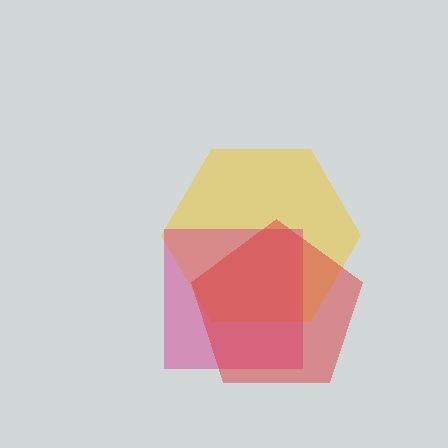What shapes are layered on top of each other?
The layered shapes are: a yellow hexagon, a magenta square, a red pentagon.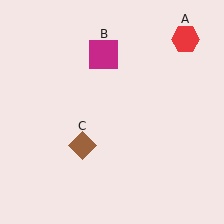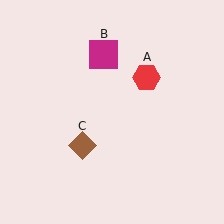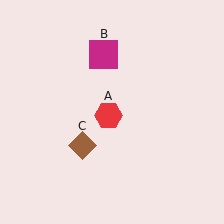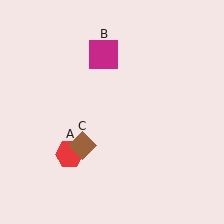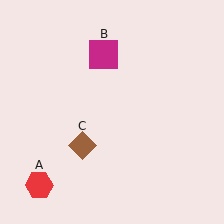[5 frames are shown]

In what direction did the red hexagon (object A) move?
The red hexagon (object A) moved down and to the left.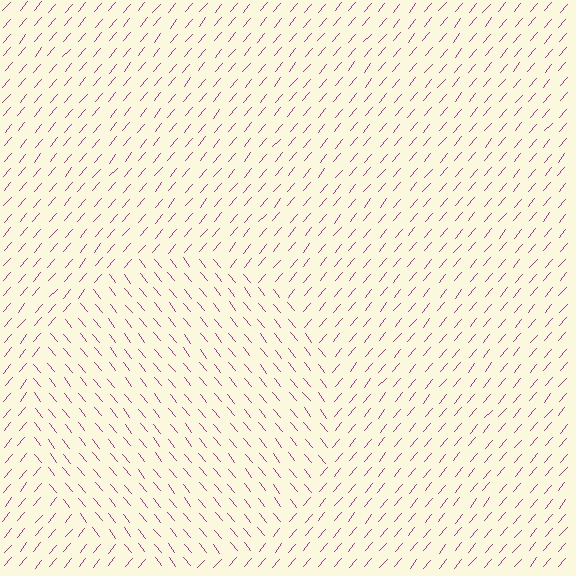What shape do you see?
I see a circle.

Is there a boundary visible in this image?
Yes, there is a texture boundary formed by a change in line orientation.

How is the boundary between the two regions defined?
The boundary is defined purely by a change in line orientation (approximately 79 degrees difference). All lines are the same color and thickness.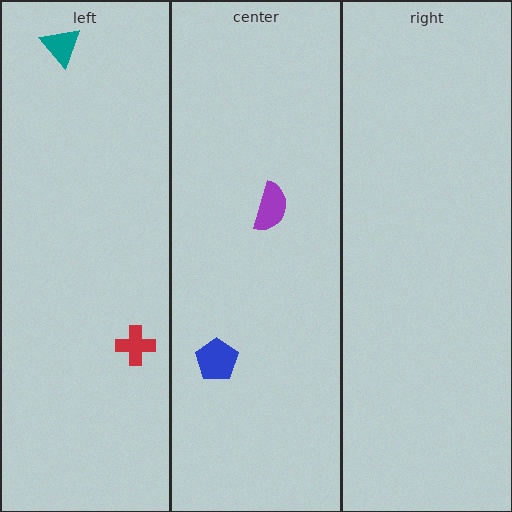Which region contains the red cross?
The left region.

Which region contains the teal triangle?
The left region.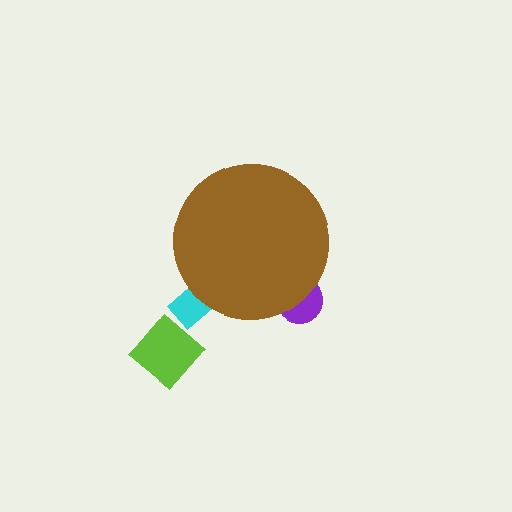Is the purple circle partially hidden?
Yes, the purple circle is partially hidden behind the brown circle.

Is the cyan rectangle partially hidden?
Yes, the cyan rectangle is partially hidden behind the brown circle.